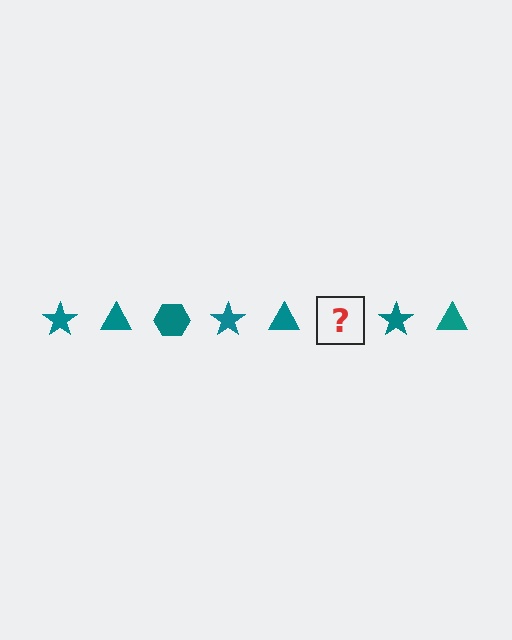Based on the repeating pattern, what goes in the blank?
The blank should be a teal hexagon.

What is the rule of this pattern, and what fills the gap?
The rule is that the pattern cycles through star, triangle, hexagon shapes in teal. The gap should be filled with a teal hexagon.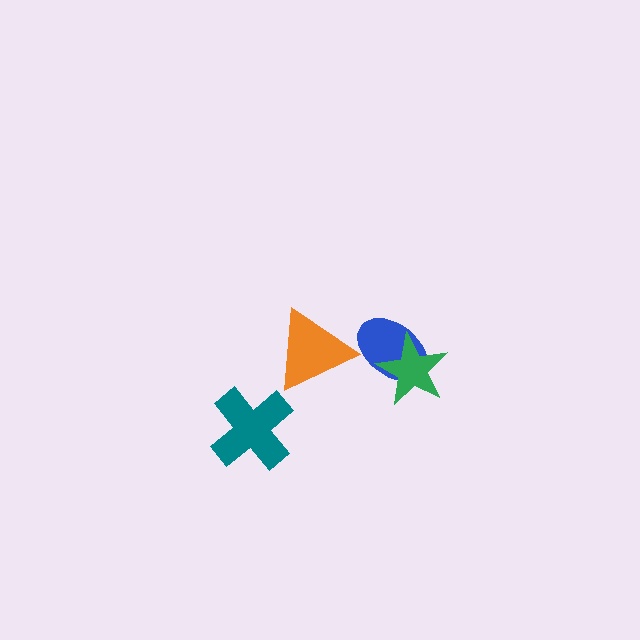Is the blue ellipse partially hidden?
Yes, it is partially covered by another shape.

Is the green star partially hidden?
No, no other shape covers it.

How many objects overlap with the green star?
1 object overlaps with the green star.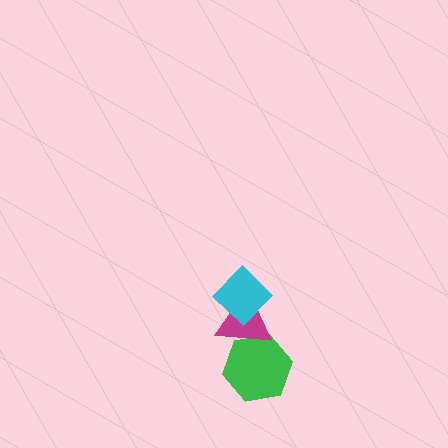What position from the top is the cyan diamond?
The cyan diamond is 1st from the top.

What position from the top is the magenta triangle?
The magenta triangle is 2nd from the top.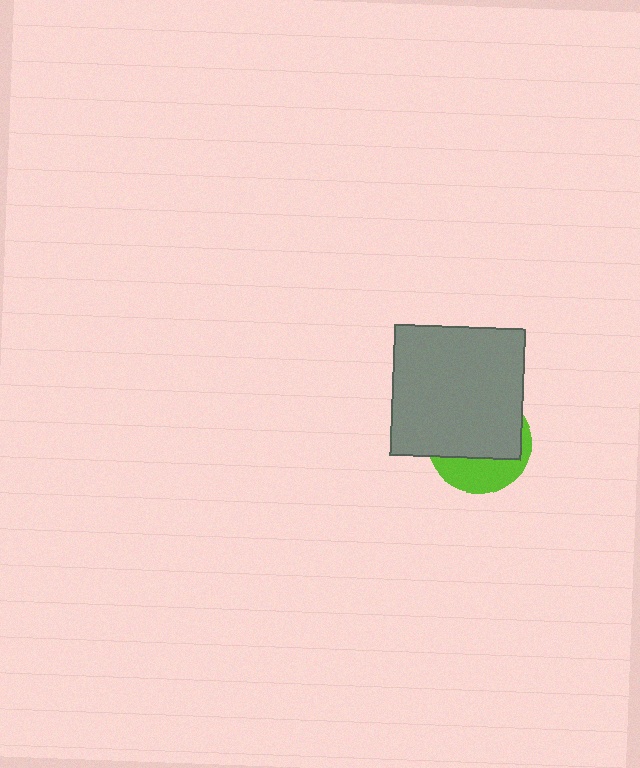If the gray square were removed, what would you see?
You would see the complete lime circle.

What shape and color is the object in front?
The object in front is a gray square.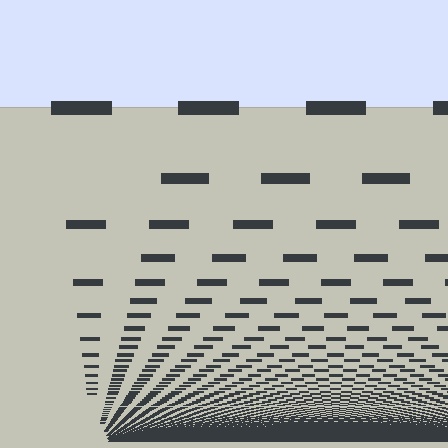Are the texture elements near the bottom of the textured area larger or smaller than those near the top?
Smaller. The gradient is inverted — elements near the bottom are smaller and denser.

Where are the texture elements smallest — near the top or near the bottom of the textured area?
Near the bottom.